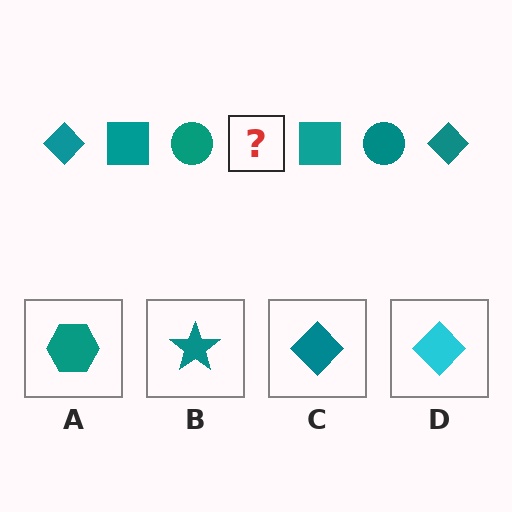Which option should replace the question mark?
Option C.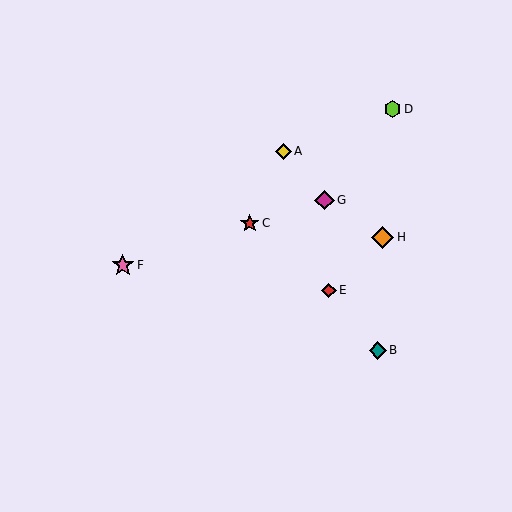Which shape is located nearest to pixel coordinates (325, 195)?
The magenta diamond (labeled G) at (325, 200) is nearest to that location.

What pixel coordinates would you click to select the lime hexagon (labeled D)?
Click at (392, 109) to select the lime hexagon D.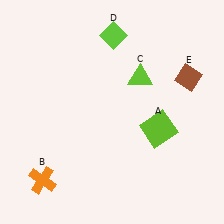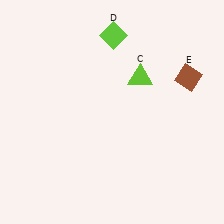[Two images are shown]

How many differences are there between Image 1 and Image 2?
There are 2 differences between the two images.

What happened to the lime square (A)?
The lime square (A) was removed in Image 2. It was in the bottom-right area of Image 1.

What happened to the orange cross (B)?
The orange cross (B) was removed in Image 2. It was in the bottom-left area of Image 1.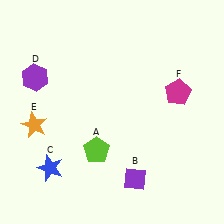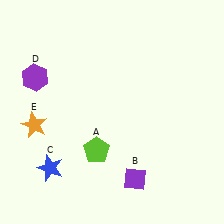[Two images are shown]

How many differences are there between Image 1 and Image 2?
There is 1 difference between the two images.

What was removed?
The magenta pentagon (F) was removed in Image 2.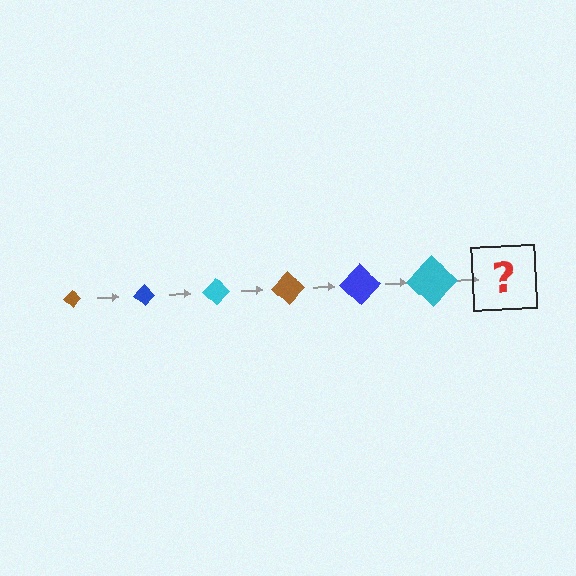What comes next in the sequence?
The next element should be a brown diamond, larger than the previous one.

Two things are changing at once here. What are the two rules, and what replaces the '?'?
The two rules are that the diamond grows larger each step and the color cycles through brown, blue, and cyan. The '?' should be a brown diamond, larger than the previous one.